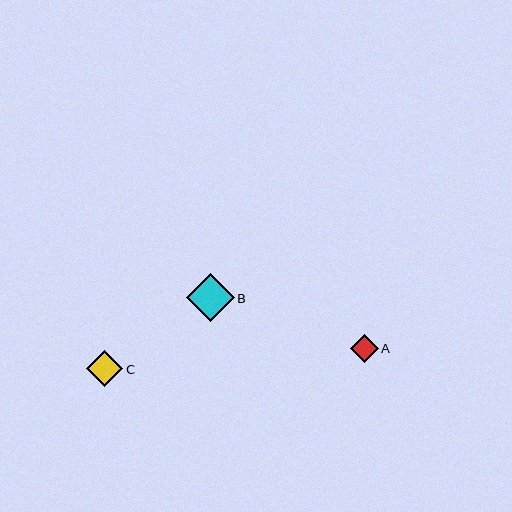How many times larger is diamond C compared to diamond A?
Diamond C is approximately 1.3 times the size of diamond A.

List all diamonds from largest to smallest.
From largest to smallest: B, C, A.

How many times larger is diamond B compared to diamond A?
Diamond B is approximately 1.7 times the size of diamond A.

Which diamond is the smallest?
Diamond A is the smallest with a size of approximately 28 pixels.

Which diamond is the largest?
Diamond B is the largest with a size of approximately 48 pixels.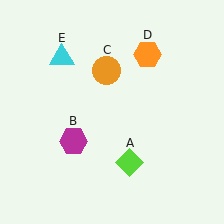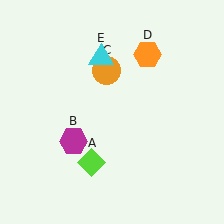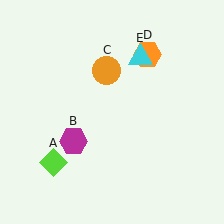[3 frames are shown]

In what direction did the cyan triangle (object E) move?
The cyan triangle (object E) moved right.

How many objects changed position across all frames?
2 objects changed position: lime diamond (object A), cyan triangle (object E).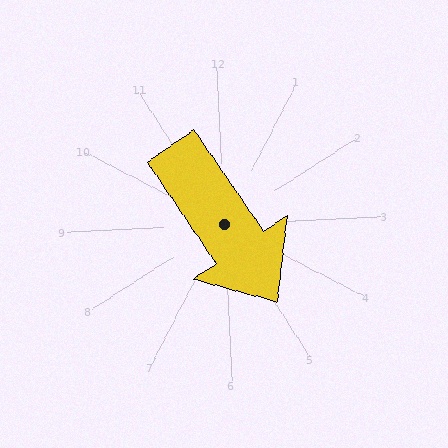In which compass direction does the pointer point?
Southeast.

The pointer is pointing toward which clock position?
Roughly 5 o'clock.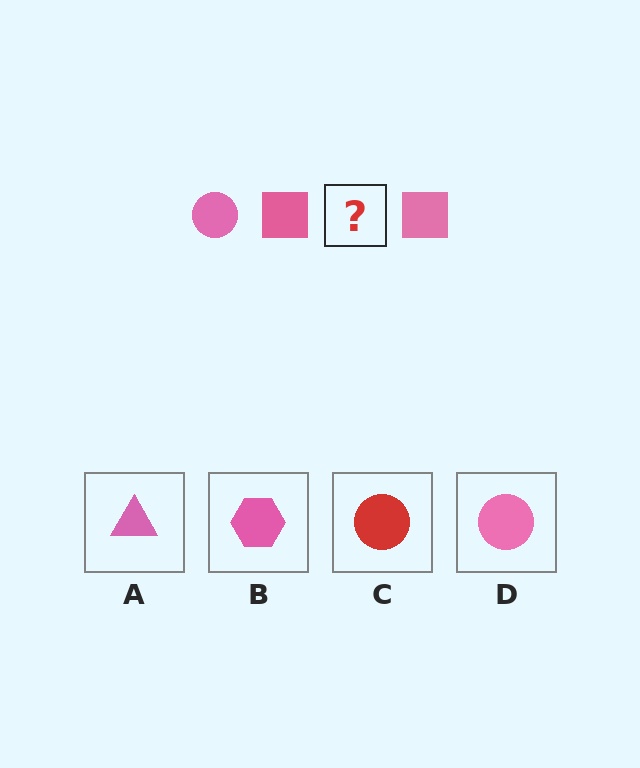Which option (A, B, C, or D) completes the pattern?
D.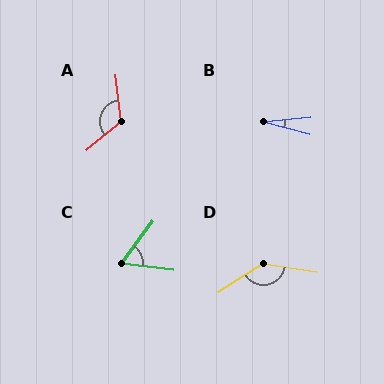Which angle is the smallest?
B, at approximately 21 degrees.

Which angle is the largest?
D, at approximately 138 degrees.